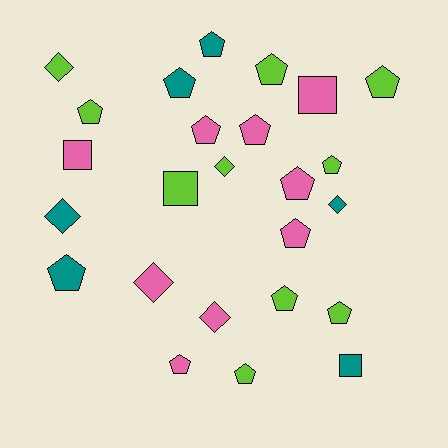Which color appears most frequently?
Lime, with 10 objects.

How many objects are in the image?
There are 25 objects.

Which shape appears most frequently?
Pentagon, with 15 objects.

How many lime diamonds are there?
There are 2 lime diamonds.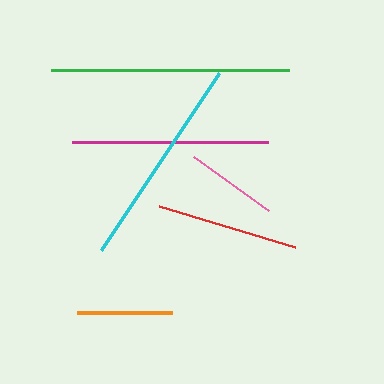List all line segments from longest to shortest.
From longest to shortest: green, cyan, magenta, red, orange, pink.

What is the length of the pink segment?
The pink segment is approximately 92 pixels long.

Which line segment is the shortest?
The pink line is the shortest at approximately 92 pixels.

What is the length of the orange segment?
The orange segment is approximately 95 pixels long.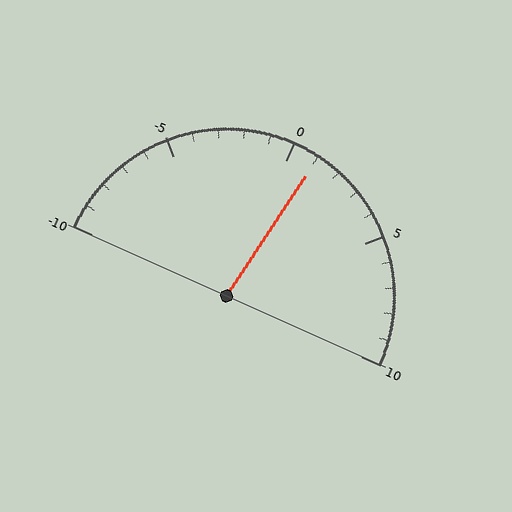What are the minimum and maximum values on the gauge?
The gauge ranges from -10 to 10.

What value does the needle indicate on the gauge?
The needle indicates approximately 1.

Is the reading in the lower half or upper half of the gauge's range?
The reading is in the upper half of the range (-10 to 10).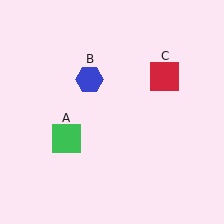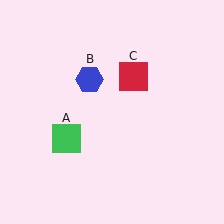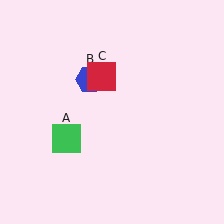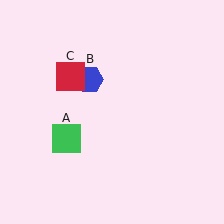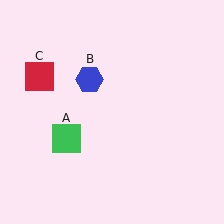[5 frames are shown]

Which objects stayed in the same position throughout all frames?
Green square (object A) and blue hexagon (object B) remained stationary.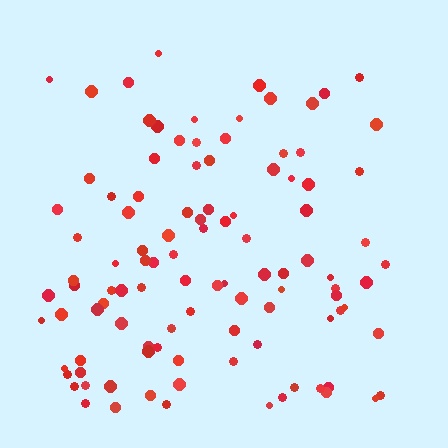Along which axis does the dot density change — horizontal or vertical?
Vertical.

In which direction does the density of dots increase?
From top to bottom, with the bottom side densest.